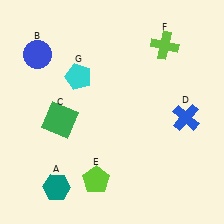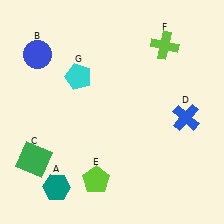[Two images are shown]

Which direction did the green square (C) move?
The green square (C) moved down.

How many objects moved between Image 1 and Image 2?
1 object moved between the two images.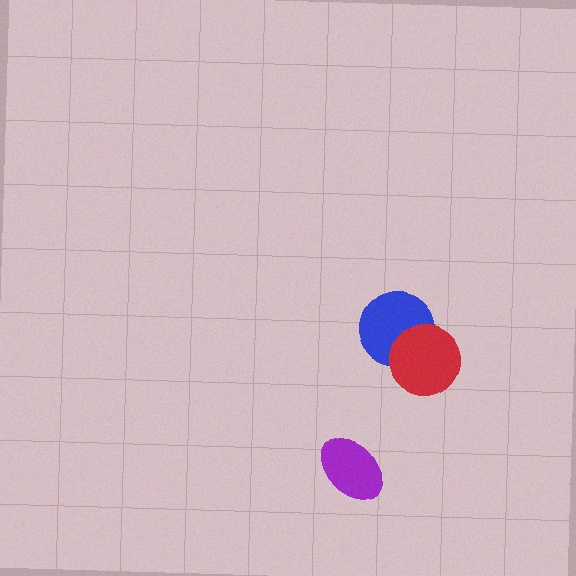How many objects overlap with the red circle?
1 object overlaps with the red circle.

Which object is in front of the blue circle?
The red circle is in front of the blue circle.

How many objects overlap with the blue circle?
1 object overlaps with the blue circle.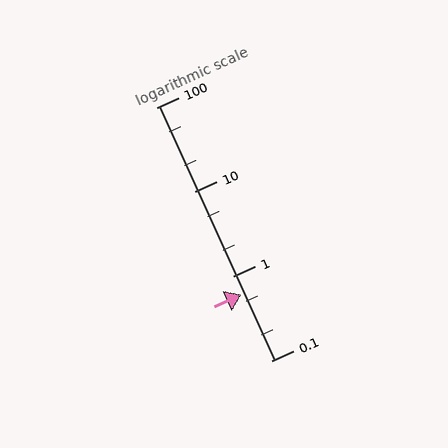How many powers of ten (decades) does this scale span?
The scale spans 3 decades, from 0.1 to 100.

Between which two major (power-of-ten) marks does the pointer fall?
The pointer is between 0.1 and 1.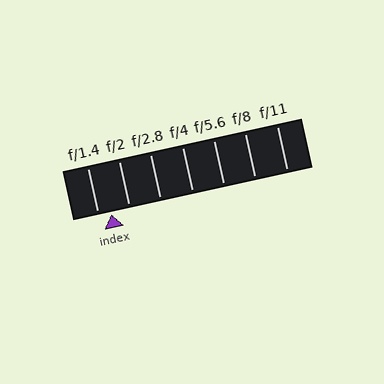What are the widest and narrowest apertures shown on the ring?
The widest aperture shown is f/1.4 and the narrowest is f/11.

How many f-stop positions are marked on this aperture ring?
There are 7 f-stop positions marked.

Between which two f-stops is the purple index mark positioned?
The index mark is between f/1.4 and f/2.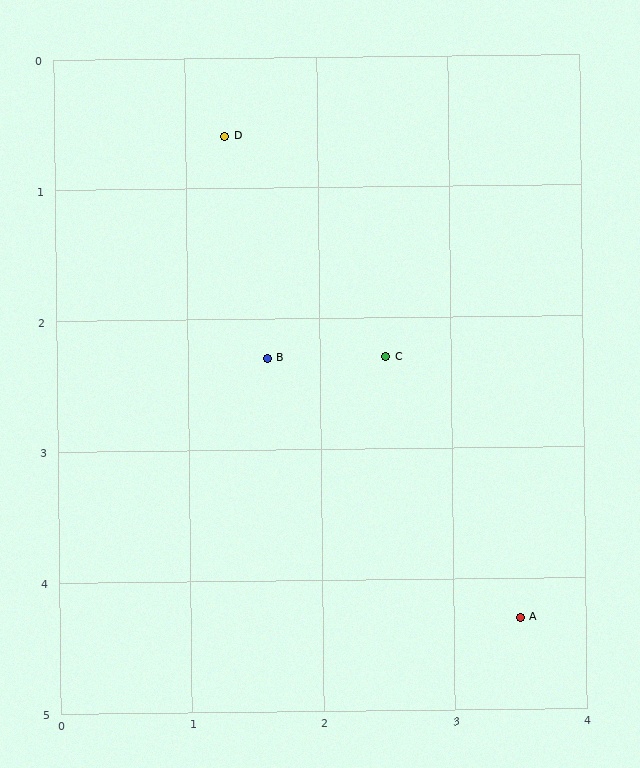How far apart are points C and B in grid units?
Points C and B are about 0.9 grid units apart.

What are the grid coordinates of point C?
Point C is at approximately (2.5, 2.3).